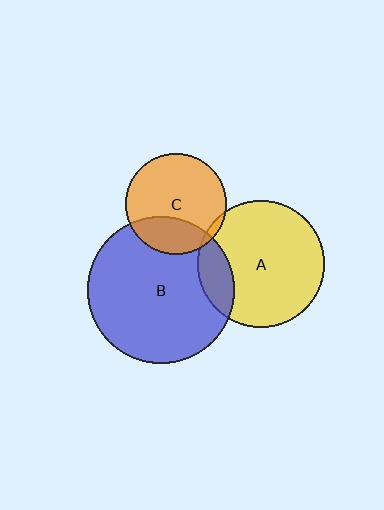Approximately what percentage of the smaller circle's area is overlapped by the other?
Approximately 5%.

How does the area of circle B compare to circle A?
Approximately 1.3 times.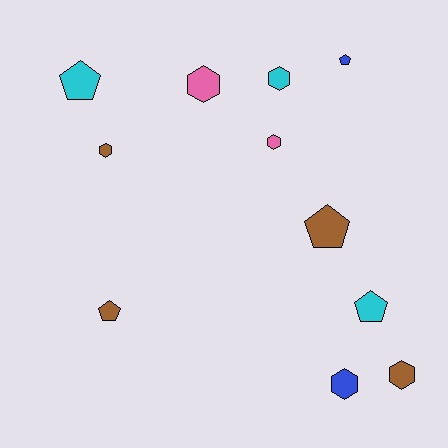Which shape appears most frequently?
Hexagon, with 6 objects.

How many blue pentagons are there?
There is 1 blue pentagon.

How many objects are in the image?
There are 11 objects.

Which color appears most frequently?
Brown, with 4 objects.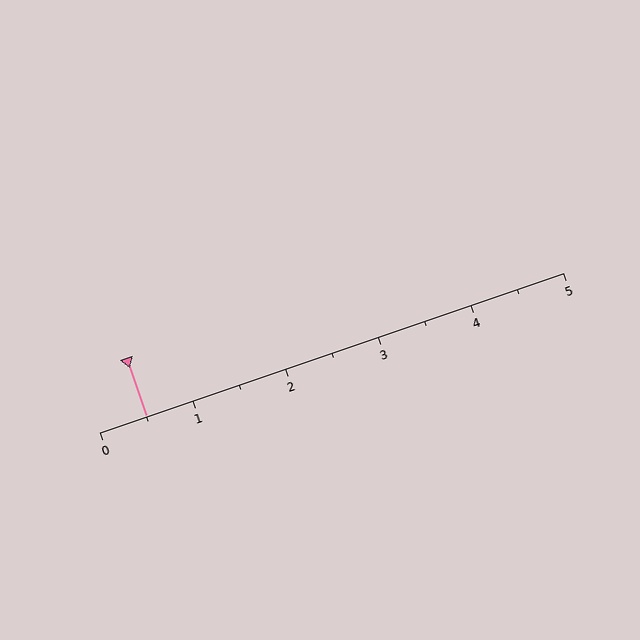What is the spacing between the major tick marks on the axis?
The major ticks are spaced 1 apart.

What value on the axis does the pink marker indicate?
The marker indicates approximately 0.5.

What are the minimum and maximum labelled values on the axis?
The axis runs from 0 to 5.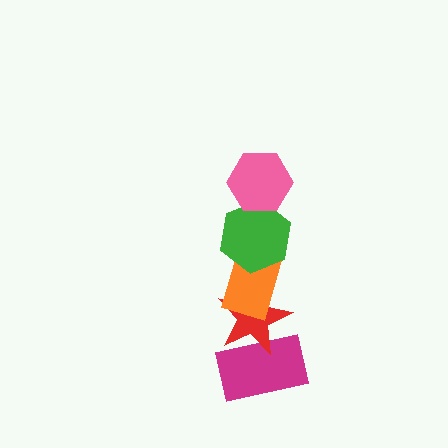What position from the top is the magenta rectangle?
The magenta rectangle is 5th from the top.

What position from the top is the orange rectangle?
The orange rectangle is 3rd from the top.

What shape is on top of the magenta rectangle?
The red star is on top of the magenta rectangle.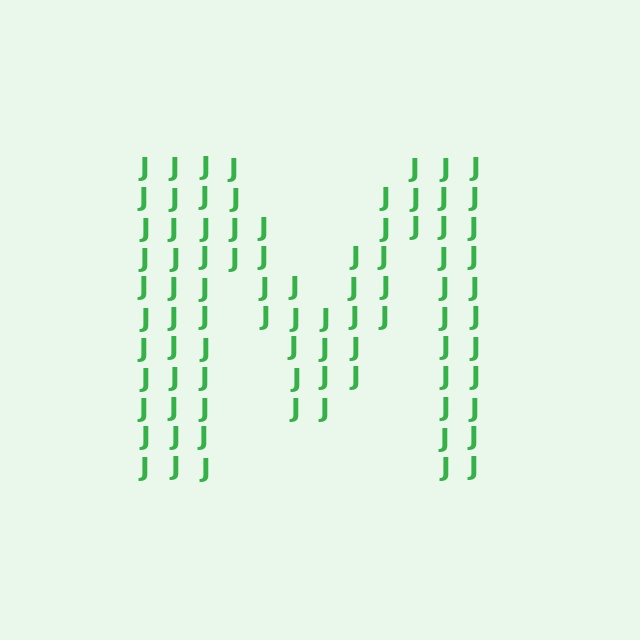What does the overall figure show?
The overall figure shows the letter M.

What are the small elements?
The small elements are letter J's.